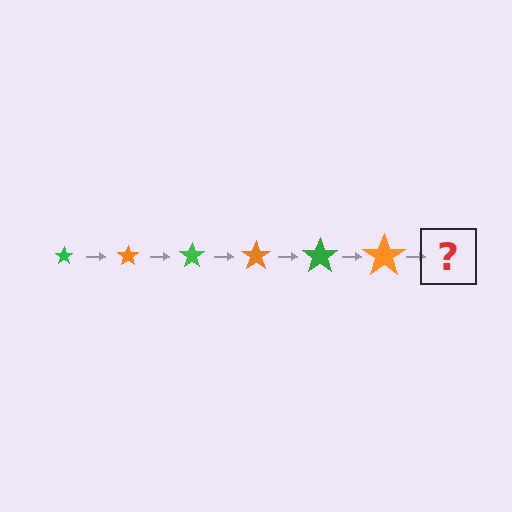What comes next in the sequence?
The next element should be a green star, larger than the previous one.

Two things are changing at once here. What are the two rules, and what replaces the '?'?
The two rules are that the star grows larger each step and the color cycles through green and orange. The '?' should be a green star, larger than the previous one.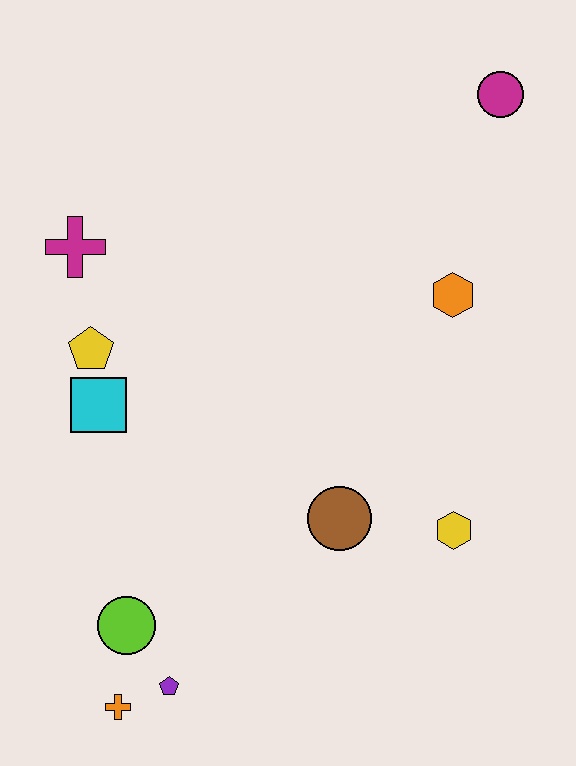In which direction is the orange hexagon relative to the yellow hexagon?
The orange hexagon is above the yellow hexagon.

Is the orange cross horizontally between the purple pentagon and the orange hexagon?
No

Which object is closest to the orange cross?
The purple pentagon is closest to the orange cross.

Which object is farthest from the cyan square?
The magenta circle is farthest from the cyan square.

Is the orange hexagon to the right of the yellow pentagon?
Yes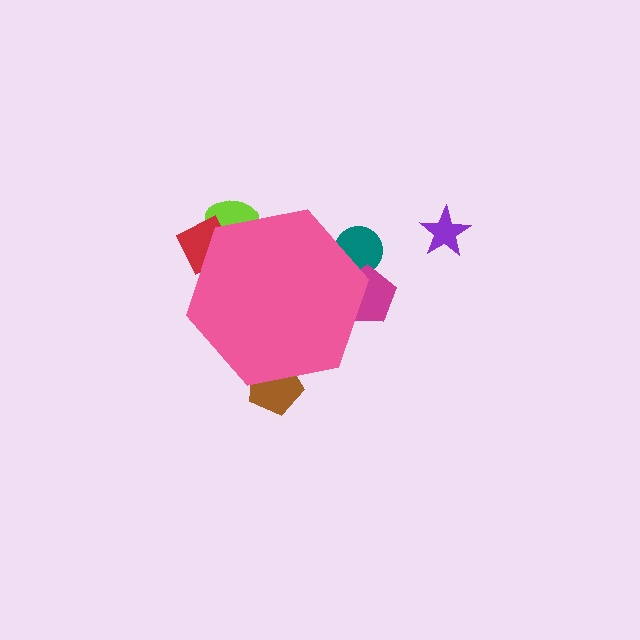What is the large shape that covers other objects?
A pink hexagon.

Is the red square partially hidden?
Yes, the red square is partially hidden behind the pink hexagon.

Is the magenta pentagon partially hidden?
Yes, the magenta pentagon is partially hidden behind the pink hexagon.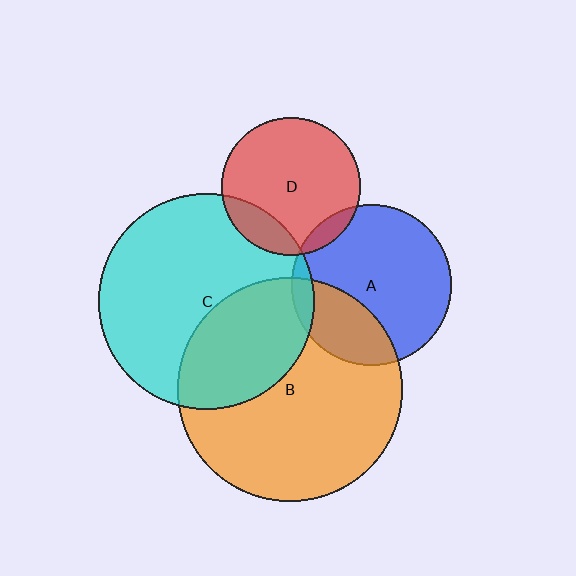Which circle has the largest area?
Circle B (orange).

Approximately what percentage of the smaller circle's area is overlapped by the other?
Approximately 30%.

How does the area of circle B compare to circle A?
Approximately 2.0 times.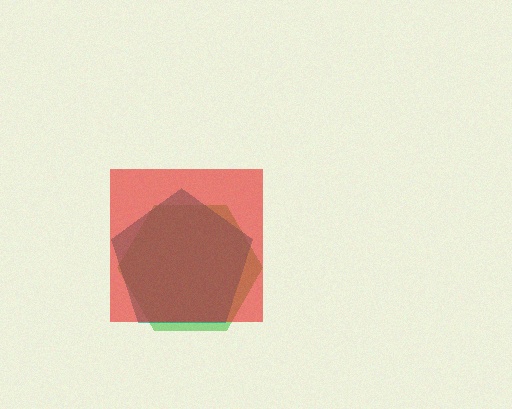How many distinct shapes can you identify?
There are 3 distinct shapes: a green hexagon, a teal pentagon, a red square.